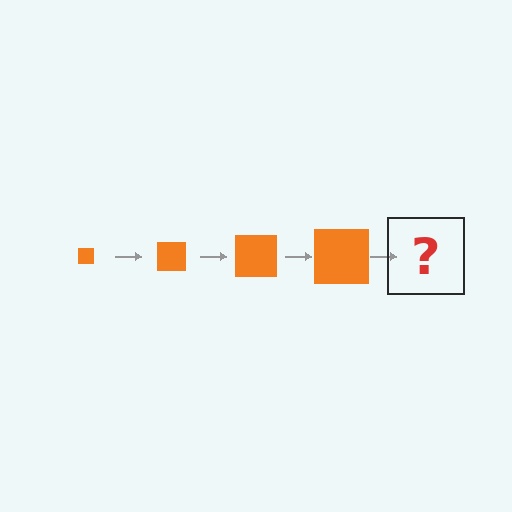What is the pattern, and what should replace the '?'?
The pattern is that the square gets progressively larger each step. The '?' should be an orange square, larger than the previous one.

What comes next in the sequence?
The next element should be an orange square, larger than the previous one.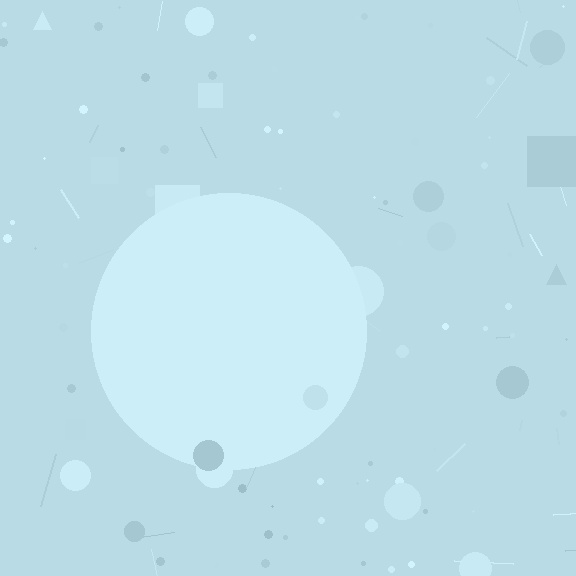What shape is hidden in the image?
A circle is hidden in the image.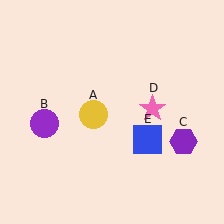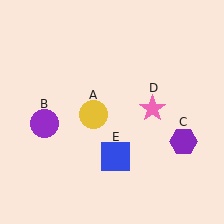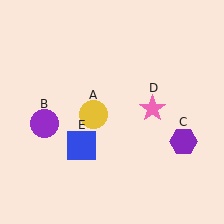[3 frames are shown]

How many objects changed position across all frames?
1 object changed position: blue square (object E).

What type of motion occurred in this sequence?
The blue square (object E) rotated clockwise around the center of the scene.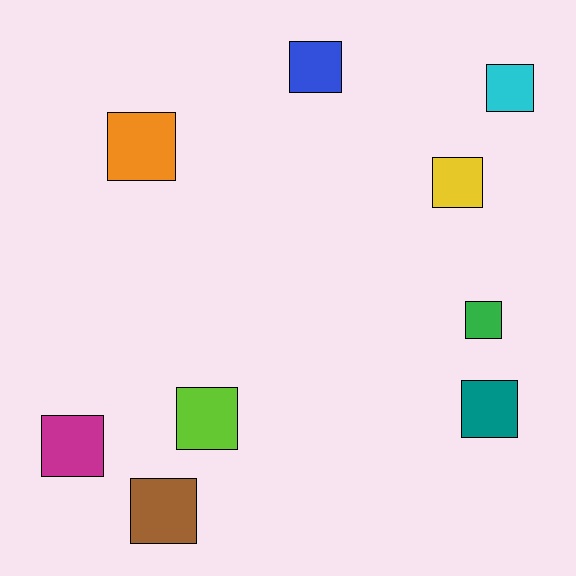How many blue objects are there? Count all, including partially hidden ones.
There is 1 blue object.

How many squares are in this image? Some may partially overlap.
There are 9 squares.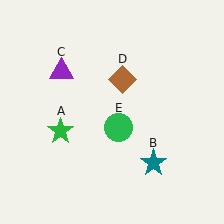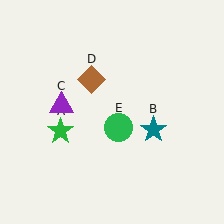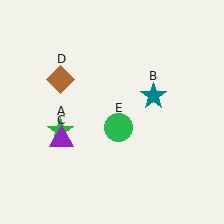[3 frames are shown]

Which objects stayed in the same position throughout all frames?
Green star (object A) and green circle (object E) remained stationary.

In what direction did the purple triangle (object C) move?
The purple triangle (object C) moved down.